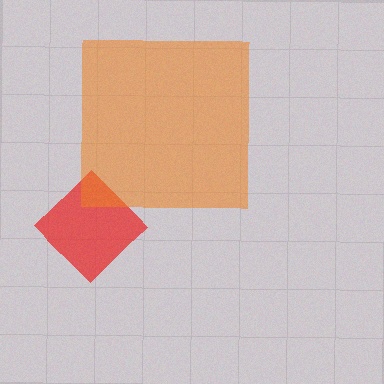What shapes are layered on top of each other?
The layered shapes are: a red diamond, an orange square.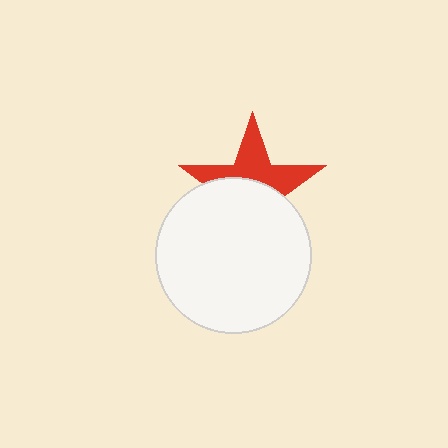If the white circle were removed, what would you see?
You would see the complete red star.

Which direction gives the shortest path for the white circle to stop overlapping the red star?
Moving down gives the shortest separation.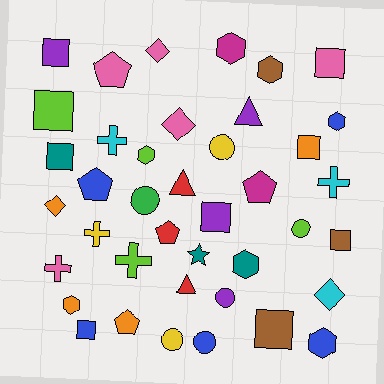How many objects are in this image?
There are 40 objects.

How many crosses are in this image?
There are 5 crosses.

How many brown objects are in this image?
There are 3 brown objects.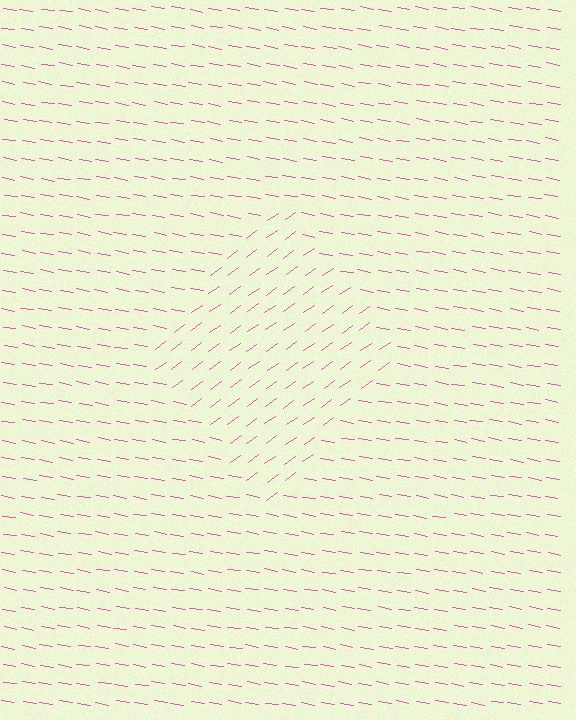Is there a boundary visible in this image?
Yes, there is a texture boundary formed by a change in line orientation.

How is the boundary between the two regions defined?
The boundary is defined purely by a change in line orientation (approximately 45 degrees difference). All lines are the same color and thickness.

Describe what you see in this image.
The image is filled with small pink line segments. A diamond region in the image has lines oriented differently from the surrounding lines, creating a visible texture boundary.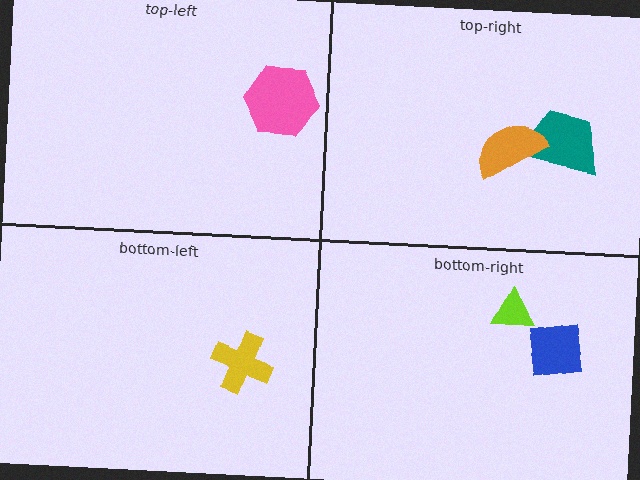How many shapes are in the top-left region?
1.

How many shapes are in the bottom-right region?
2.